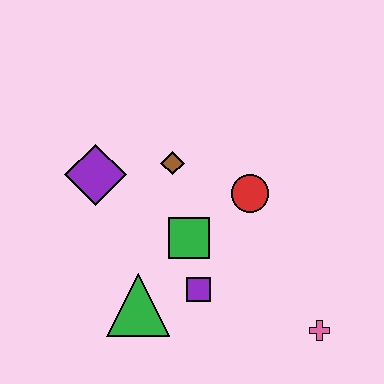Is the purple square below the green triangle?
No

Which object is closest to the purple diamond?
The brown diamond is closest to the purple diamond.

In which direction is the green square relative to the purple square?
The green square is above the purple square.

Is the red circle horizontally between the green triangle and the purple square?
No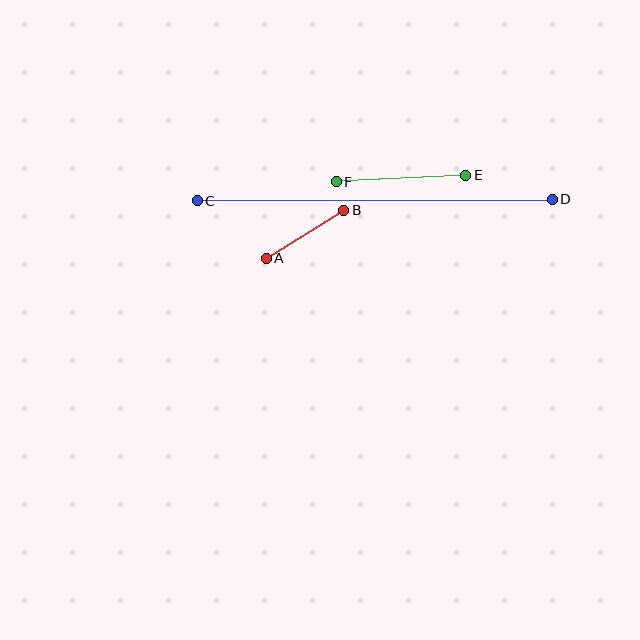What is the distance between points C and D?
The distance is approximately 355 pixels.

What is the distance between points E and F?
The distance is approximately 130 pixels.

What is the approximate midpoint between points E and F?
The midpoint is at approximately (401, 179) pixels.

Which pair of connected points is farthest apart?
Points C and D are farthest apart.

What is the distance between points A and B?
The distance is approximately 91 pixels.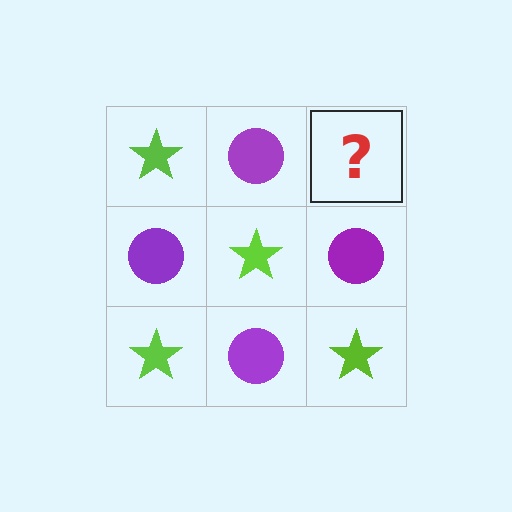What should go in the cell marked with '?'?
The missing cell should contain a lime star.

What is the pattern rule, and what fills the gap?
The rule is that it alternates lime star and purple circle in a checkerboard pattern. The gap should be filled with a lime star.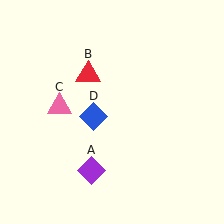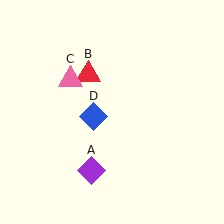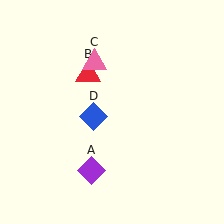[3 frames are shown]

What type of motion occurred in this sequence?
The pink triangle (object C) rotated clockwise around the center of the scene.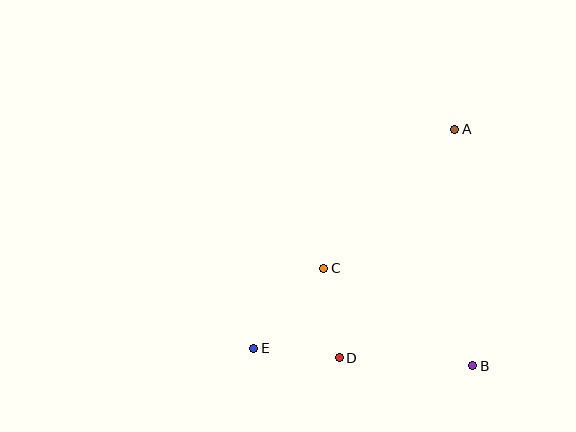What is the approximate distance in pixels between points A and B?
The distance between A and B is approximately 237 pixels.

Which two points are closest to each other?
Points D and E are closest to each other.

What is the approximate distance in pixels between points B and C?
The distance between B and C is approximately 178 pixels.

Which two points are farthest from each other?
Points A and E are farthest from each other.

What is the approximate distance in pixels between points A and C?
The distance between A and C is approximately 191 pixels.